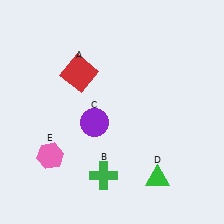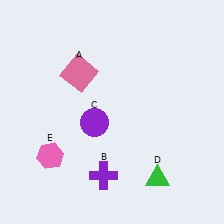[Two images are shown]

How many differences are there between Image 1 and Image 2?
There are 2 differences between the two images.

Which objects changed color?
A changed from red to pink. B changed from green to purple.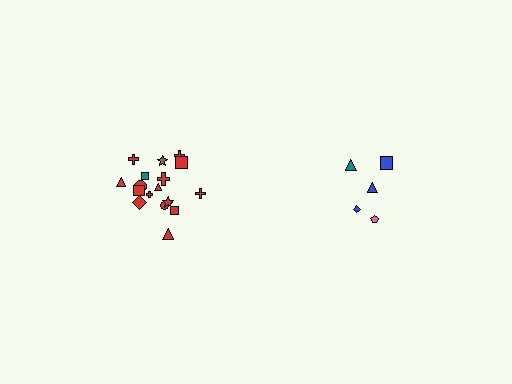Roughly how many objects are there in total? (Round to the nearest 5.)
Roughly 25 objects in total.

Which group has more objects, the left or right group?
The left group.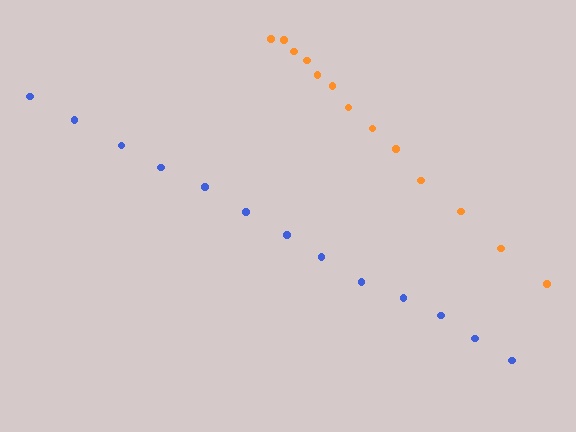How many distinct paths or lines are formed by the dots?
There are 2 distinct paths.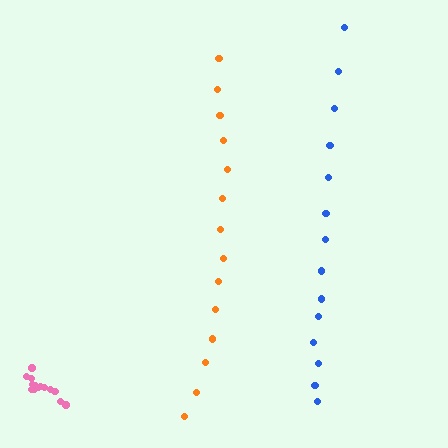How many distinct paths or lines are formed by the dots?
There are 3 distinct paths.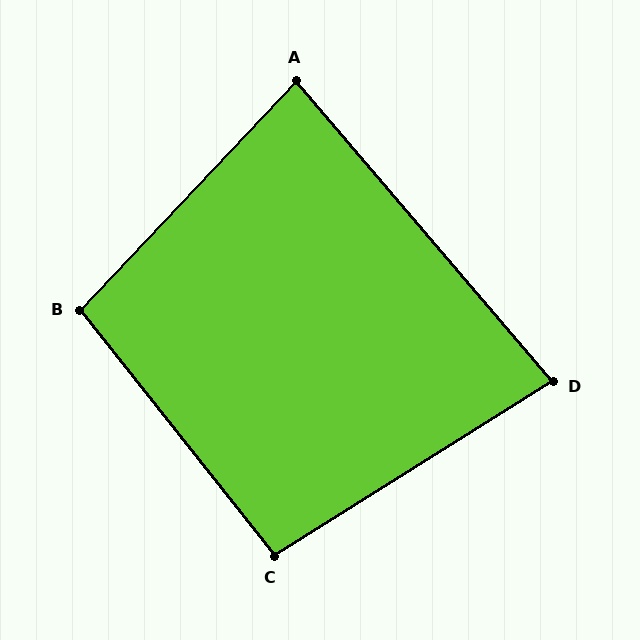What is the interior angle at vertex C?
Approximately 96 degrees (obtuse).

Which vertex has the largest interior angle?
B, at approximately 98 degrees.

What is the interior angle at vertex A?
Approximately 84 degrees (acute).